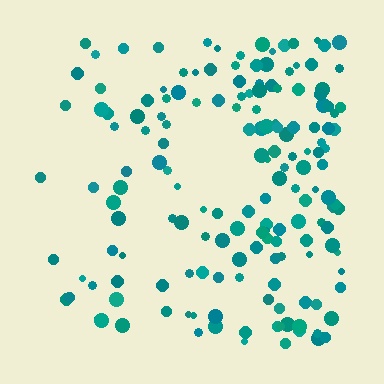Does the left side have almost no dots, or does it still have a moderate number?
Still a moderate number, just noticeably fewer than the right.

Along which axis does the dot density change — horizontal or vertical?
Horizontal.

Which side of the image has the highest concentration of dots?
The right.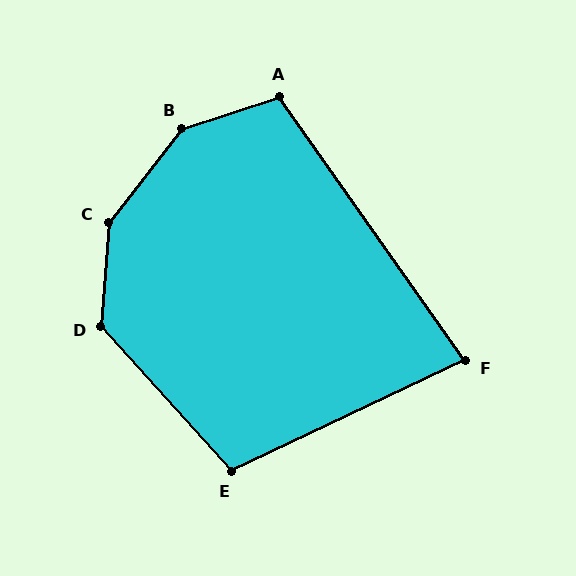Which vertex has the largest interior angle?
B, at approximately 146 degrees.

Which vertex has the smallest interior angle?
F, at approximately 80 degrees.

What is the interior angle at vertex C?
Approximately 146 degrees (obtuse).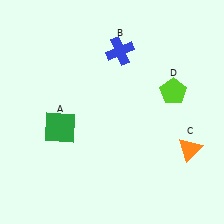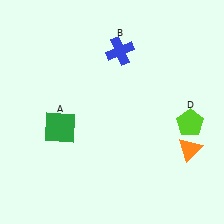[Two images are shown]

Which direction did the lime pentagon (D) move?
The lime pentagon (D) moved down.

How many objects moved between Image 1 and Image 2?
1 object moved between the two images.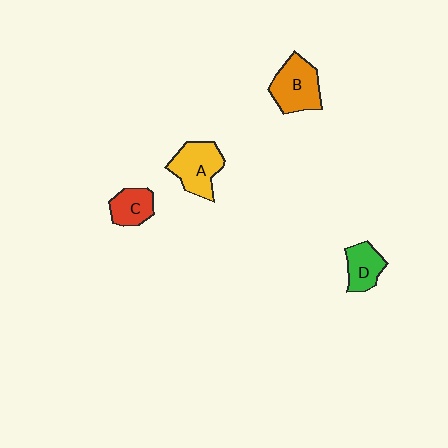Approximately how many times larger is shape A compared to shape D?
Approximately 1.5 times.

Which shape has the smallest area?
Shape C (red).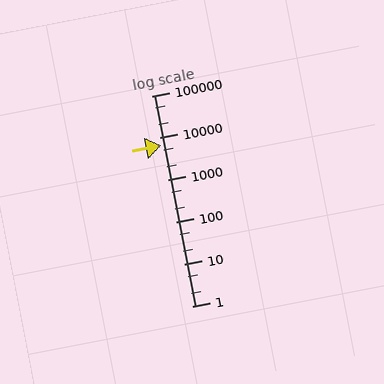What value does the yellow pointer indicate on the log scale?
The pointer indicates approximately 6700.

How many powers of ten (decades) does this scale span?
The scale spans 5 decades, from 1 to 100000.